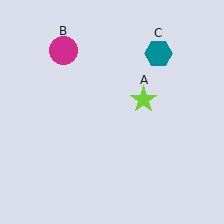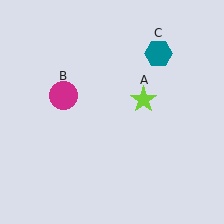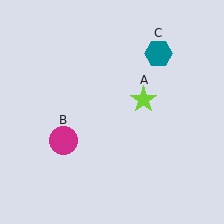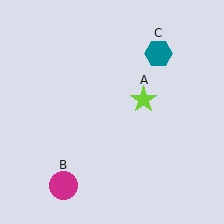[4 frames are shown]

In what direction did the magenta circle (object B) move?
The magenta circle (object B) moved down.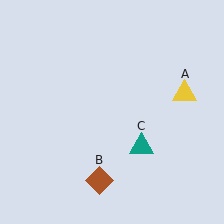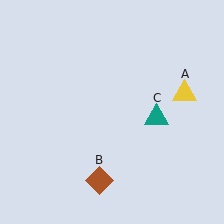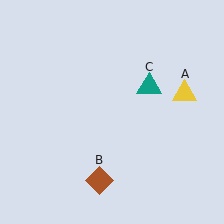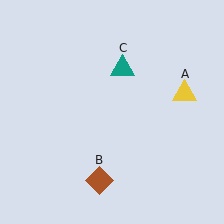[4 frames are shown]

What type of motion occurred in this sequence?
The teal triangle (object C) rotated counterclockwise around the center of the scene.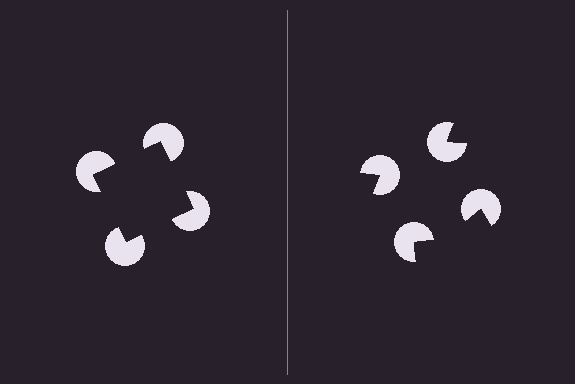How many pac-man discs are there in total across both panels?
8 — 4 on each side.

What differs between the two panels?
The pac-man discs are positioned identically on both sides; only the wedge orientations differ. On the left they align to a square; on the right they are misaligned.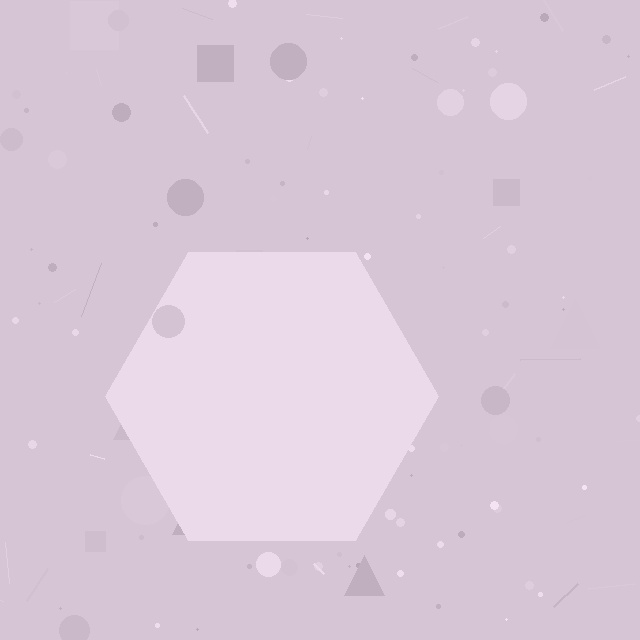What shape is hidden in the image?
A hexagon is hidden in the image.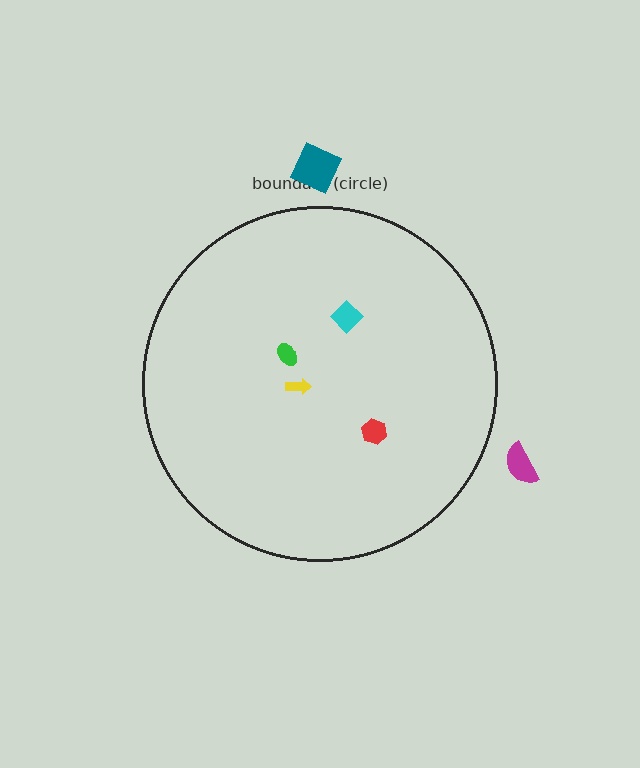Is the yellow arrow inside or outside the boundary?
Inside.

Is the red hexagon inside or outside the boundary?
Inside.